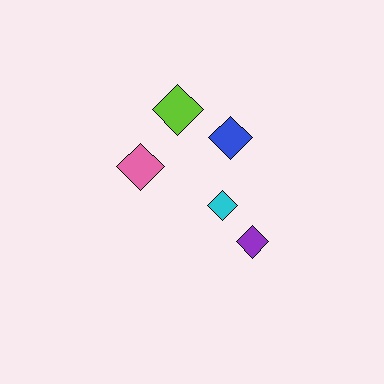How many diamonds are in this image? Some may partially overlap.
There are 5 diamonds.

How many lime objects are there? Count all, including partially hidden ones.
There is 1 lime object.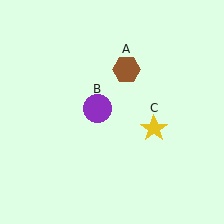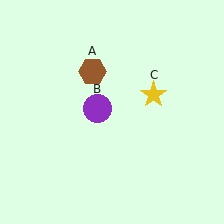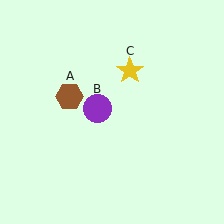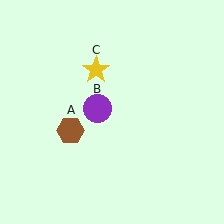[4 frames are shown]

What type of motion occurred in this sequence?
The brown hexagon (object A), yellow star (object C) rotated counterclockwise around the center of the scene.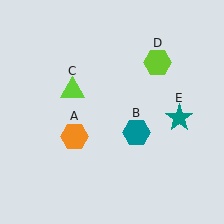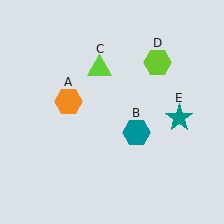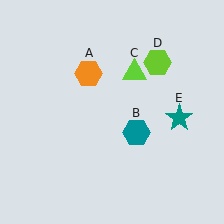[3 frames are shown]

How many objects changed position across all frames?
2 objects changed position: orange hexagon (object A), lime triangle (object C).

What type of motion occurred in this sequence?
The orange hexagon (object A), lime triangle (object C) rotated clockwise around the center of the scene.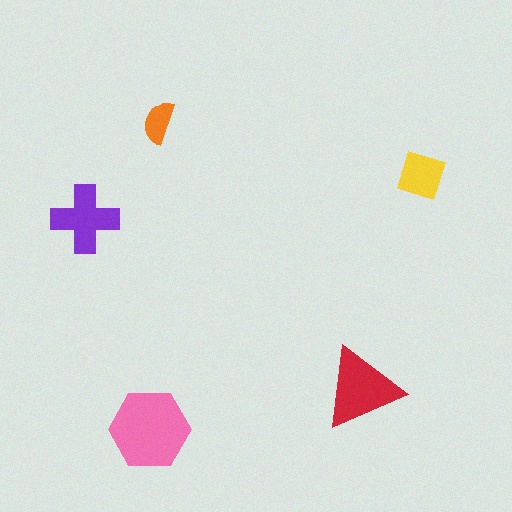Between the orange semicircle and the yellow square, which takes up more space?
The yellow square.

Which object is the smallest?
The orange semicircle.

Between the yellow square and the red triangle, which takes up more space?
The red triangle.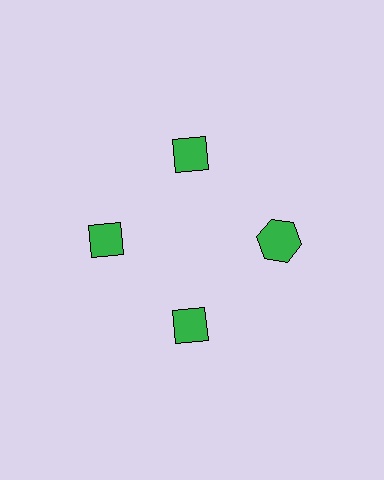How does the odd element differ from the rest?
It has a different shape: hexagon instead of diamond.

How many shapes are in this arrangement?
There are 4 shapes arranged in a ring pattern.